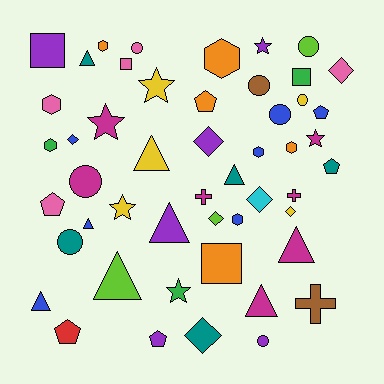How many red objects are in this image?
There is 1 red object.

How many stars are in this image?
There are 6 stars.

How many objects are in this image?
There are 50 objects.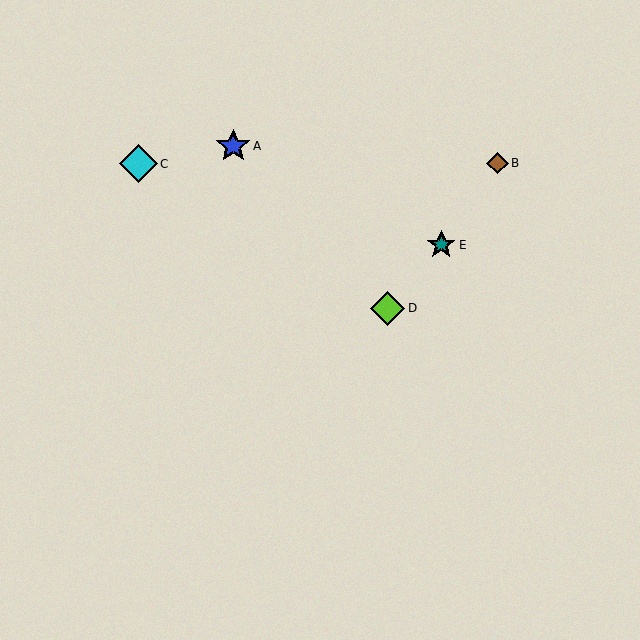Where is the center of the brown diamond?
The center of the brown diamond is at (497, 163).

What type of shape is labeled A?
Shape A is a blue star.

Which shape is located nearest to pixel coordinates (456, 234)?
The teal star (labeled E) at (441, 245) is nearest to that location.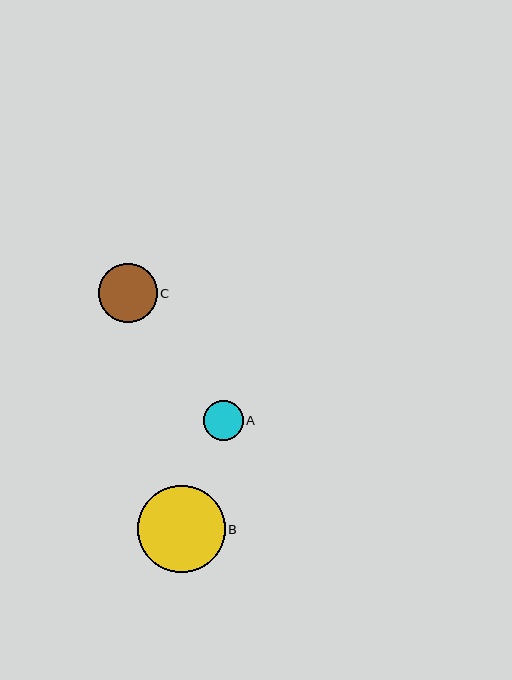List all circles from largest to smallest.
From largest to smallest: B, C, A.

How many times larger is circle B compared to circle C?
Circle B is approximately 1.5 times the size of circle C.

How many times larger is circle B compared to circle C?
Circle B is approximately 1.5 times the size of circle C.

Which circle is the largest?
Circle B is the largest with a size of approximately 87 pixels.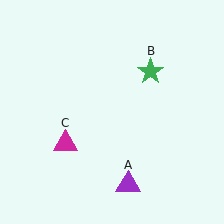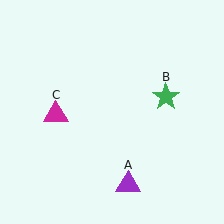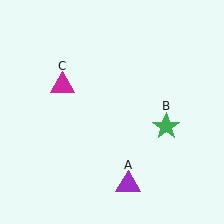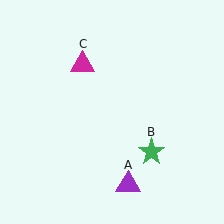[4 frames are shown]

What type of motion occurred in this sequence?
The green star (object B), magenta triangle (object C) rotated clockwise around the center of the scene.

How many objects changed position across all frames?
2 objects changed position: green star (object B), magenta triangle (object C).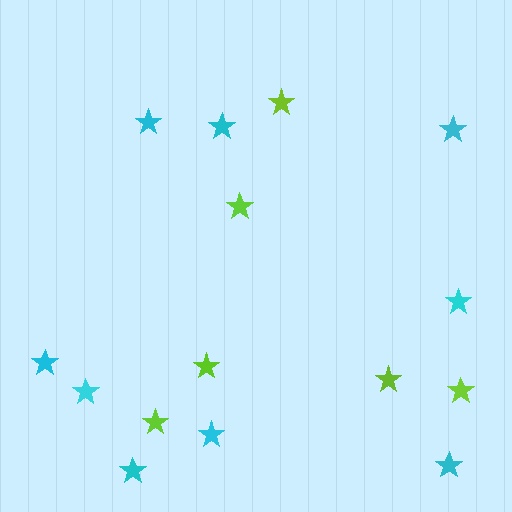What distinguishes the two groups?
There are 2 groups: one group of lime stars (6) and one group of cyan stars (9).